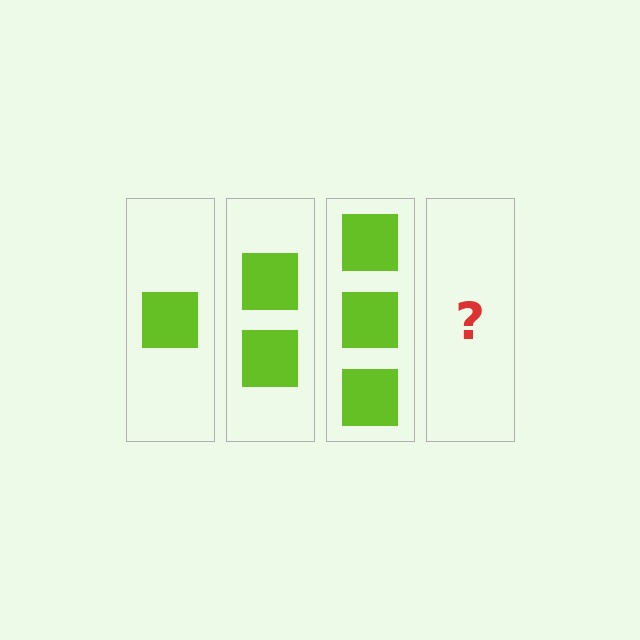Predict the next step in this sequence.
The next step is 4 squares.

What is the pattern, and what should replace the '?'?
The pattern is that each step adds one more square. The '?' should be 4 squares.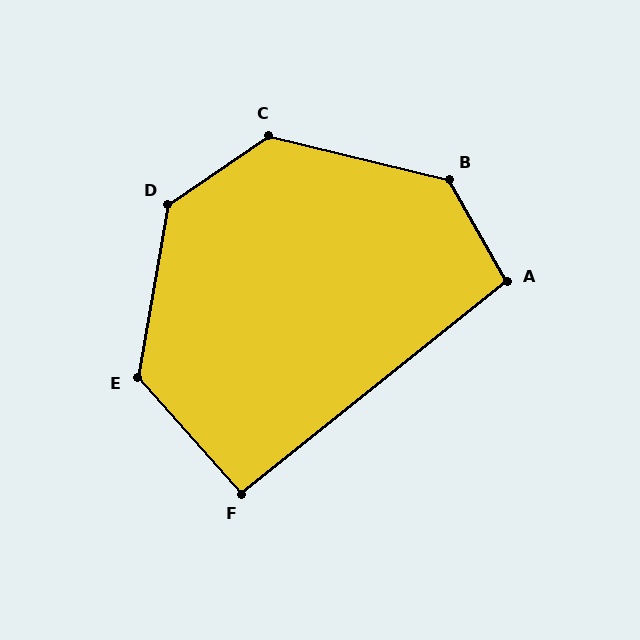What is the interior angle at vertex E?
Approximately 129 degrees (obtuse).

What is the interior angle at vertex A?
Approximately 99 degrees (obtuse).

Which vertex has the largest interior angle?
D, at approximately 134 degrees.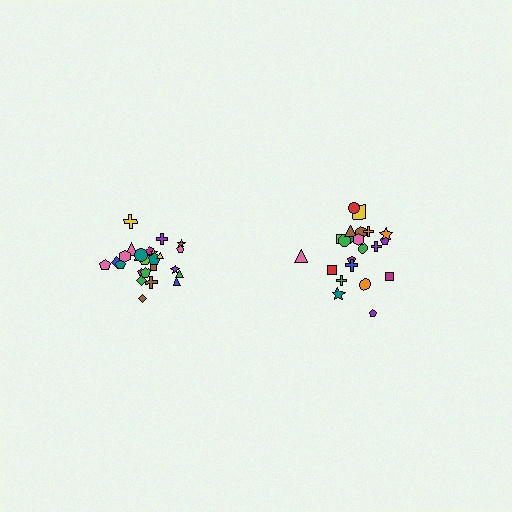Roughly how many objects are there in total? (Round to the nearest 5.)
Roughly 45 objects in total.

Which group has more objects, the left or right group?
The left group.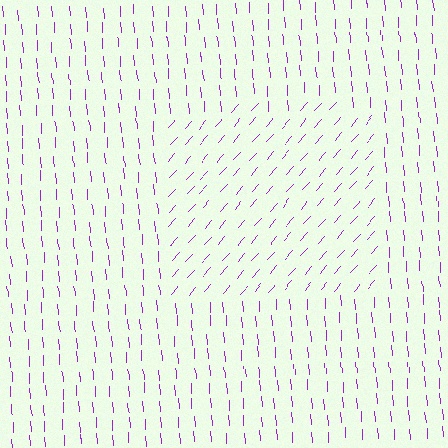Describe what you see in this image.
The image is filled with small purple line segments. A rectangle region in the image has lines oriented differently from the surrounding lines, creating a visible texture boundary.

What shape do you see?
I see a rectangle.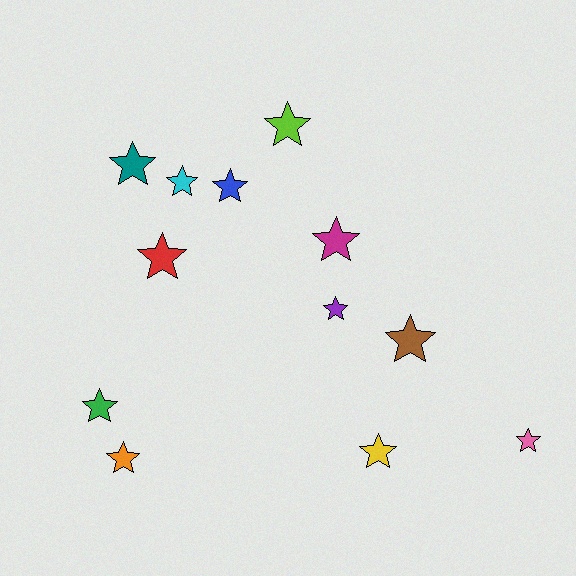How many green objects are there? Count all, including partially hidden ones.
There is 1 green object.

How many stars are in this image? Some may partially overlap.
There are 12 stars.